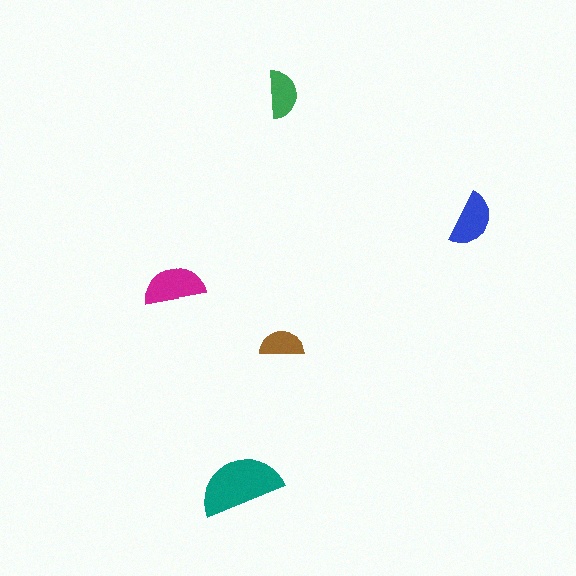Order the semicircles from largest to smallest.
the teal one, the magenta one, the blue one, the green one, the brown one.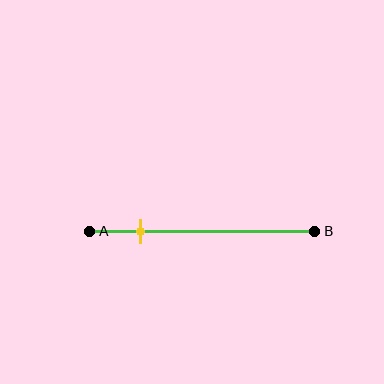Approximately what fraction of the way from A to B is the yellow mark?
The yellow mark is approximately 20% of the way from A to B.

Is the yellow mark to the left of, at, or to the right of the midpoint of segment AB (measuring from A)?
The yellow mark is to the left of the midpoint of segment AB.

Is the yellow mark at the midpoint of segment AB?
No, the mark is at about 20% from A, not at the 50% midpoint.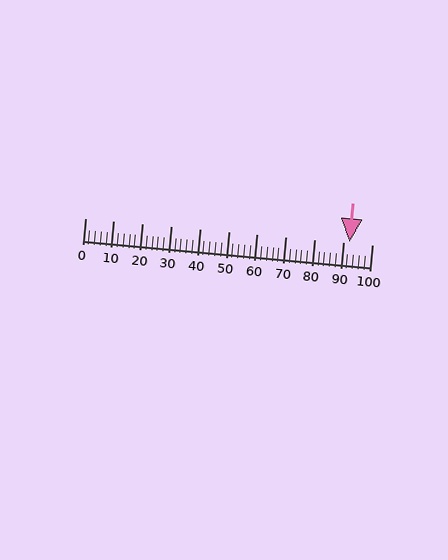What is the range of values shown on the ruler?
The ruler shows values from 0 to 100.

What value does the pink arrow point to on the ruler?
The pink arrow points to approximately 92.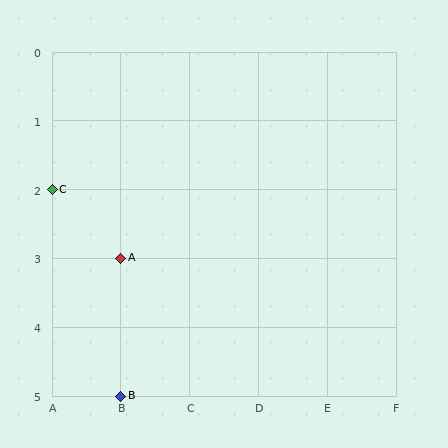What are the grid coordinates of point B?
Point B is at grid coordinates (B, 5).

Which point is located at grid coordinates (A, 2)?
Point C is at (A, 2).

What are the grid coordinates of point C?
Point C is at grid coordinates (A, 2).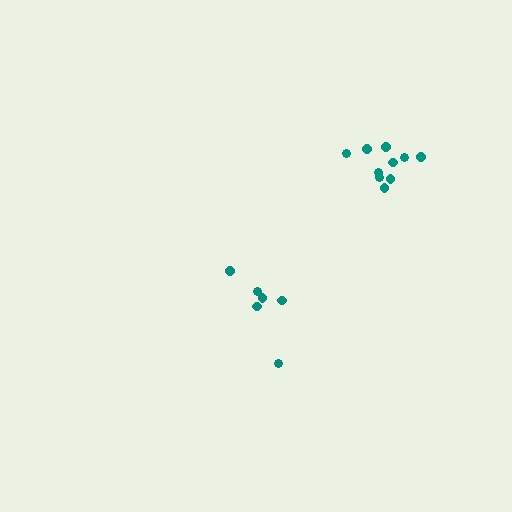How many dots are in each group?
Group 1: 6 dots, Group 2: 10 dots (16 total).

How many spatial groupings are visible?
There are 2 spatial groupings.